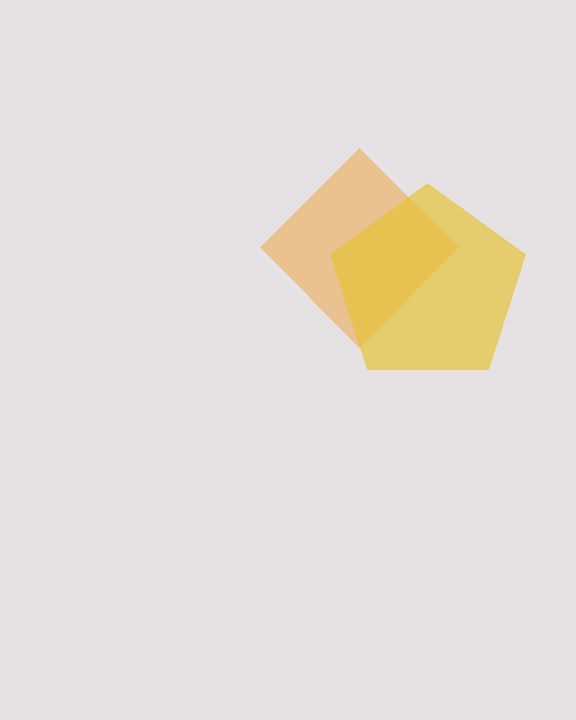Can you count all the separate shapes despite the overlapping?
Yes, there are 2 separate shapes.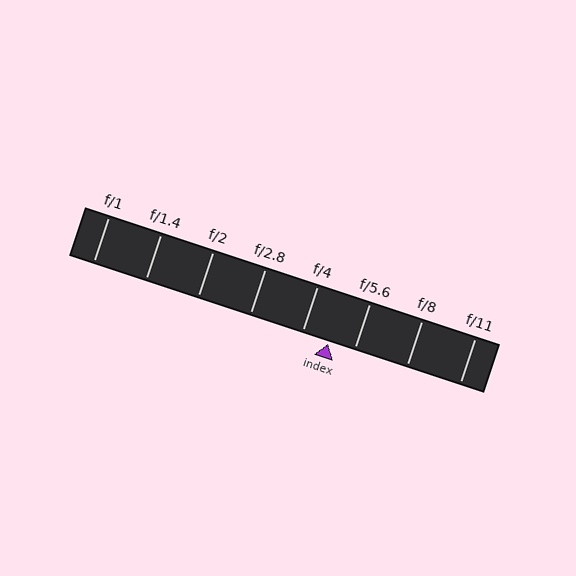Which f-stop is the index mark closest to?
The index mark is closest to f/5.6.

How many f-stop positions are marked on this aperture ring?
There are 8 f-stop positions marked.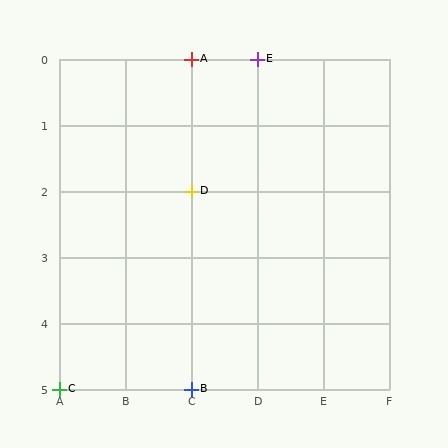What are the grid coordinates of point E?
Point E is at grid coordinates (D, 0).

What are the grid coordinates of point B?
Point B is at grid coordinates (C, 5).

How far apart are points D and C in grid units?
Points D and C are 2 columns and 3 rows apart (about 3.6 grid units diagonally).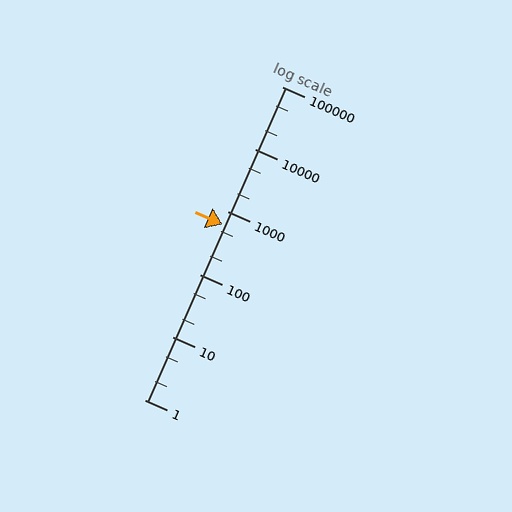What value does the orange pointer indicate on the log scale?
The pointer indicates approximately 640.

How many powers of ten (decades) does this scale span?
The scale spans 5 decades, from 1 to 100000.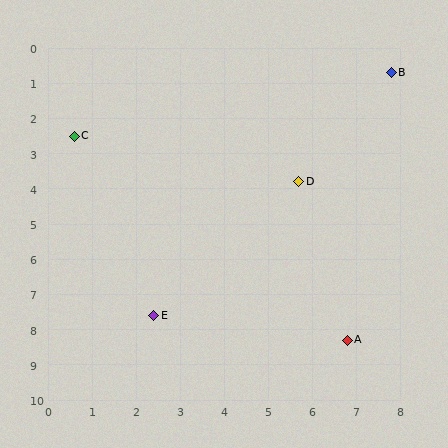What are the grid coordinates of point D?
Point D is at approximately (5.7, 3.8).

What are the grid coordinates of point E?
Point E is at approximately (2.4, 7.6).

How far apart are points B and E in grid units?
Points B and E are about 8.8 grid units apart.